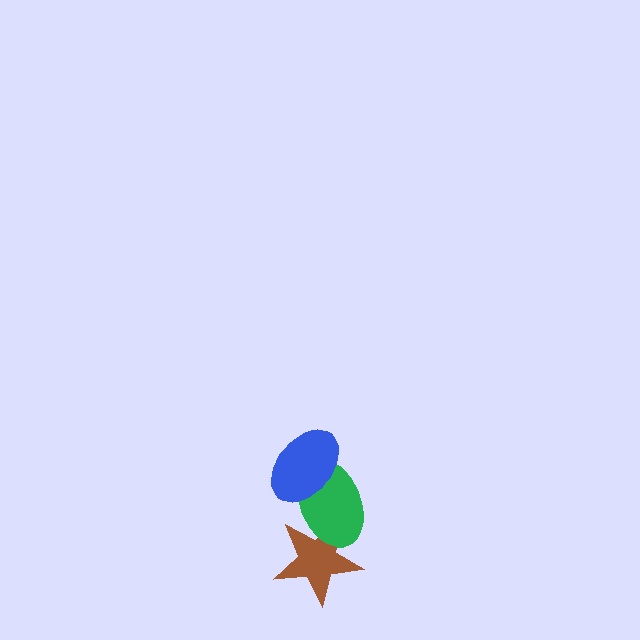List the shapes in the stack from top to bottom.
From top to bottom: the blue ellipse, the green ellipse, the brown star.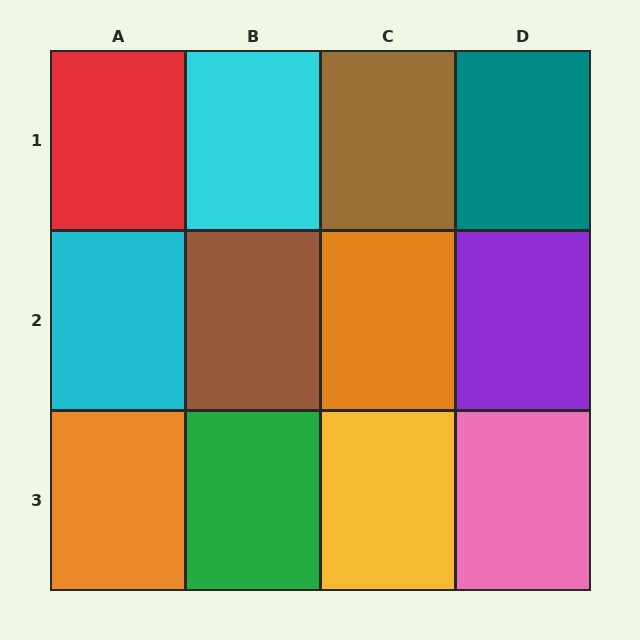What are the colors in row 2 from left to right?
Cyan, brown, orange, purple.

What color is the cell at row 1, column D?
Teal.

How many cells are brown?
2 cells are brown.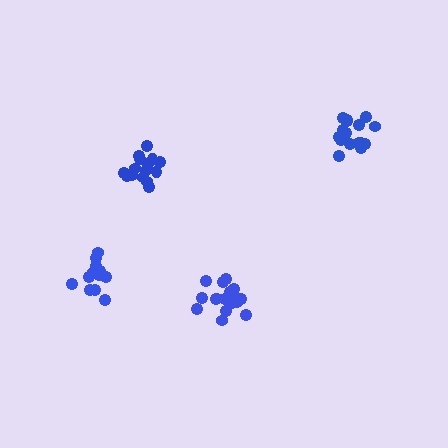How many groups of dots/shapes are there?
There are 4 groups.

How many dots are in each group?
Group 1: 16 dots, Group 2: 18 dots, Group 3: 12 dots, Group 4: 15 dots (61 total).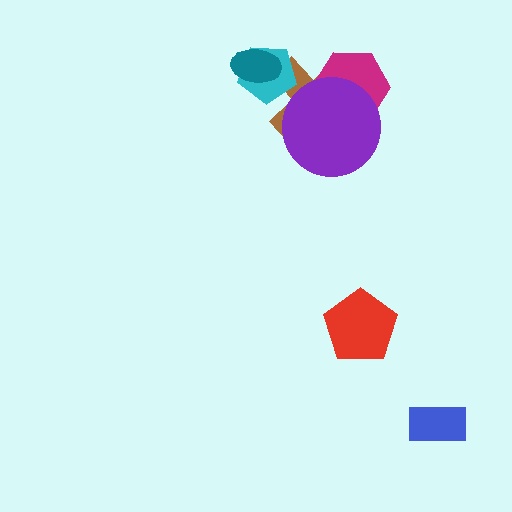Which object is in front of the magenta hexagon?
The purple circle is in front of the magenta hexagon.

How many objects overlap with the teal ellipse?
1 object overlaps with the teal ellipse.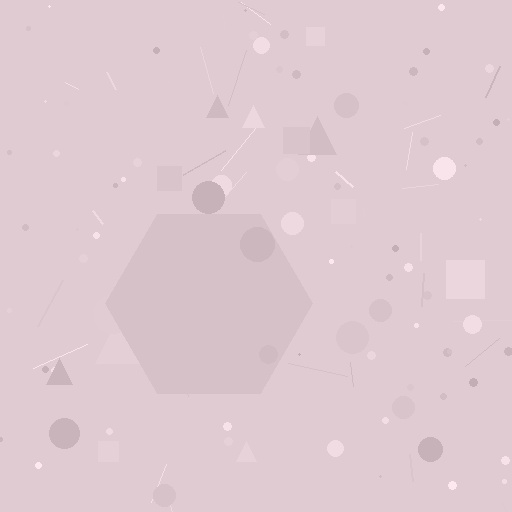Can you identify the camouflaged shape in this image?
The camouflaged shape is a hexagon.